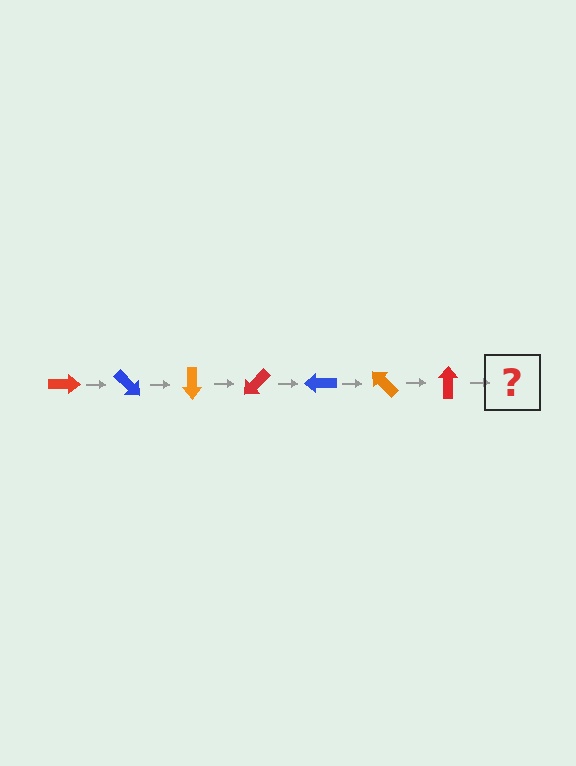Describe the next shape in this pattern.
It should be a blue arrow, rotated 315 degrees from the start.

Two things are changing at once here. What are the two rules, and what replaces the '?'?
The two rules are that it rotates 45 degrees each step and the color cycles through red, blue, and orange. The '?' should be a blue arrow, rotated 315 degrees from the start.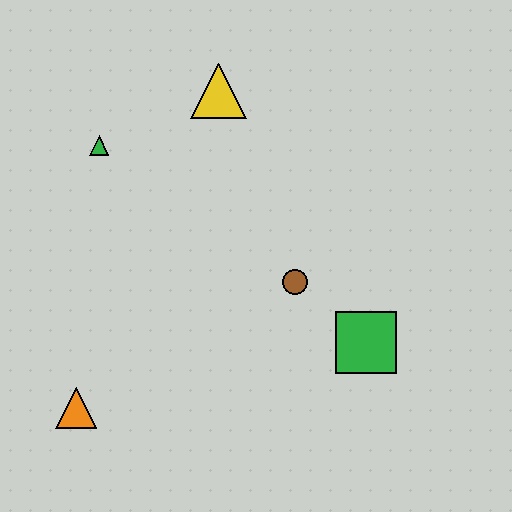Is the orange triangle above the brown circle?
No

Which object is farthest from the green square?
The green triangle is farthest from the green square.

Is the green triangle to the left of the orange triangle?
No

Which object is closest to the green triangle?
The yellow triangle is closest to the green triangle.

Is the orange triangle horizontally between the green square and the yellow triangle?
No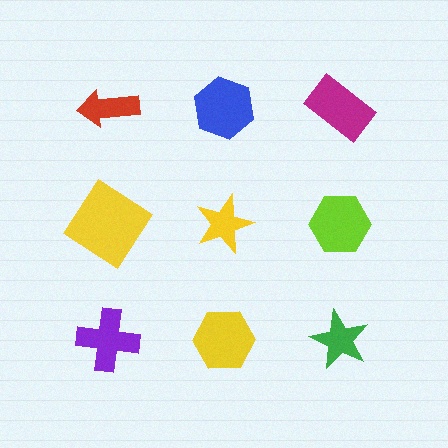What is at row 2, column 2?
A yellow star.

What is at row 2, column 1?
A yellow diamond.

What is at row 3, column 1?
A purple cross.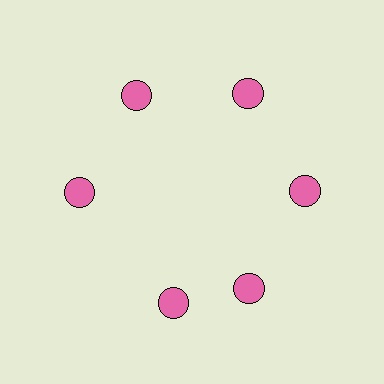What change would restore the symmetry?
The symmetry would be restored by rotating it back into even spacing with its neighbors so that all 6 circles sit at equal angles and equal distance from the center.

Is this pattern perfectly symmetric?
No. The 6 pink circles are arranged in a ring, but one element near the 7 o'clock position is rotated out of alignment along the ring, breaking the 6-fold rotational symmetry.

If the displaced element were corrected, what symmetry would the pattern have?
It would have 6-fold rotational symmetry — the pattern would map onto itself every 60 degrees.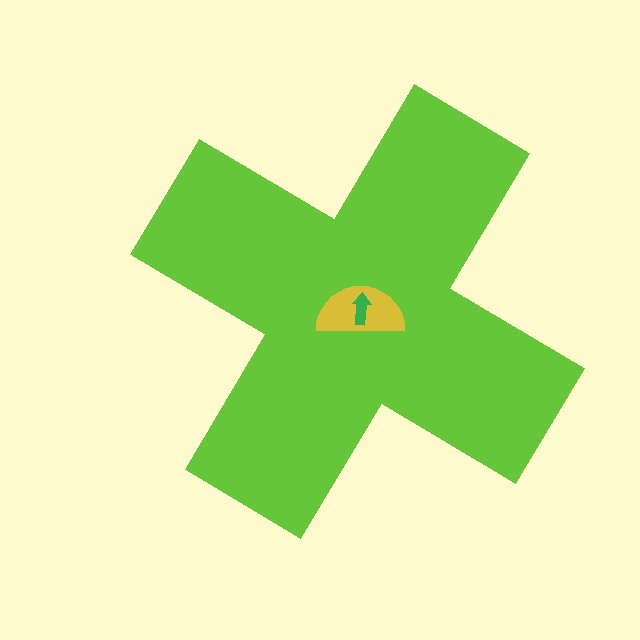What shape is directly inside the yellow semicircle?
The green arrow.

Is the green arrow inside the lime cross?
Yes.